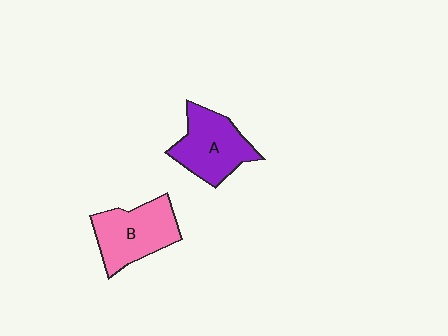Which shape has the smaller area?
Shape A (purple).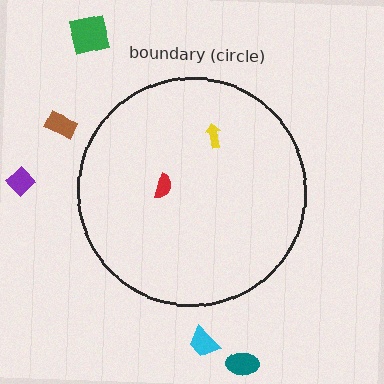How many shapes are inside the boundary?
2 inside, 5 outside.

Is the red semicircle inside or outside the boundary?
Inside.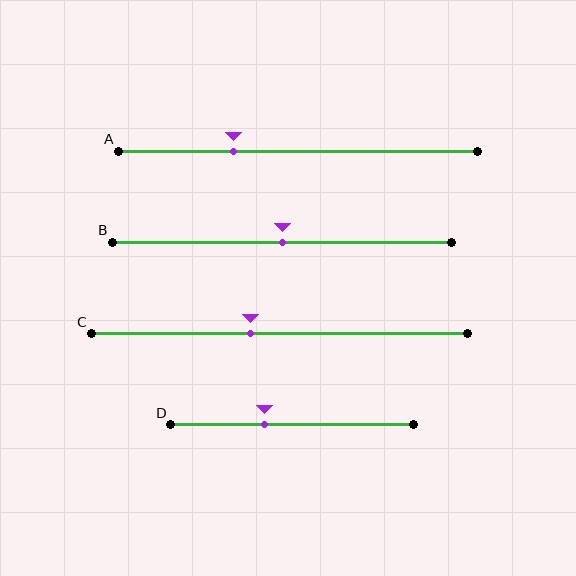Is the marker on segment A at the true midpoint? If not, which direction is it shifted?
No, the marker on segment A is shifted to the left by about 18% of the segment length.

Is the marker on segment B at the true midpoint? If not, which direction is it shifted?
Yes, the marker on segment B is at the true midpoint.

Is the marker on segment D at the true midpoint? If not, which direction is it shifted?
No, the marker on segment D is shifted to the left by about 12% of the segment length.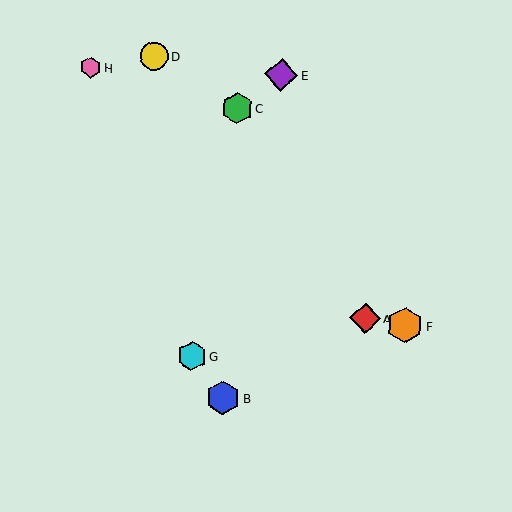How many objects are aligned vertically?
2 objects (B, C) are aligned vertically.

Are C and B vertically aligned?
Yes, both are at x≈237.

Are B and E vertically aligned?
No, B is at x≈223 and E is at x≈281.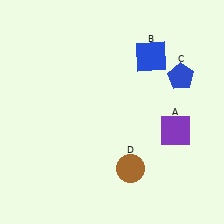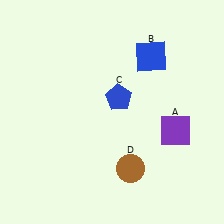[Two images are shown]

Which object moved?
The blue pentagon (C) moved left.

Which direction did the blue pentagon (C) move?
The blue pentagon (C) moved left.